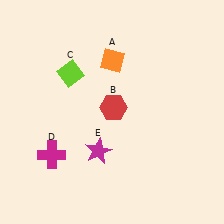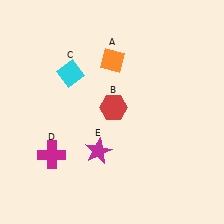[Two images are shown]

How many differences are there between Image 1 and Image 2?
There is 1 difference between the two images.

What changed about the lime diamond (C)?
In Image 1, C is lime. In Image 2, it changed to cyan.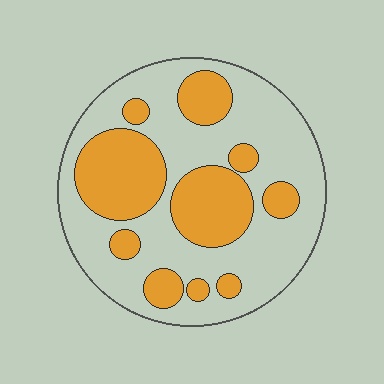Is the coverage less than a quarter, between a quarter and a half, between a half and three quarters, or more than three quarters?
Between a quarter and a half.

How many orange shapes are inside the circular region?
10.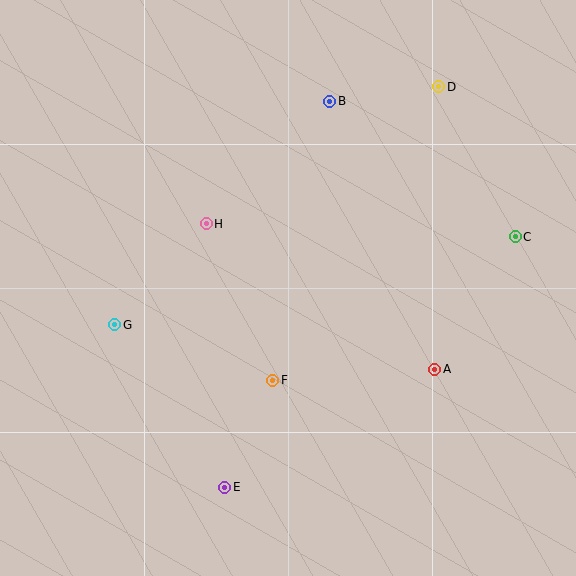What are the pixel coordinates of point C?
Point C is at (515, 237).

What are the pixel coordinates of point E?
Point E is at (225, 487).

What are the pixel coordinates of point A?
Point A is at (435, 369).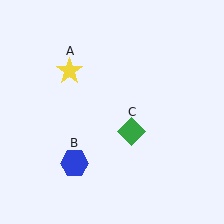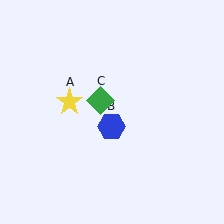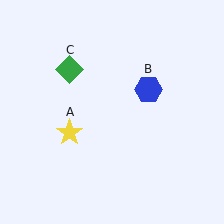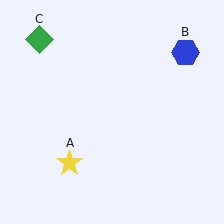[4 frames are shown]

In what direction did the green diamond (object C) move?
The green diamond (object C) moved up and to the left.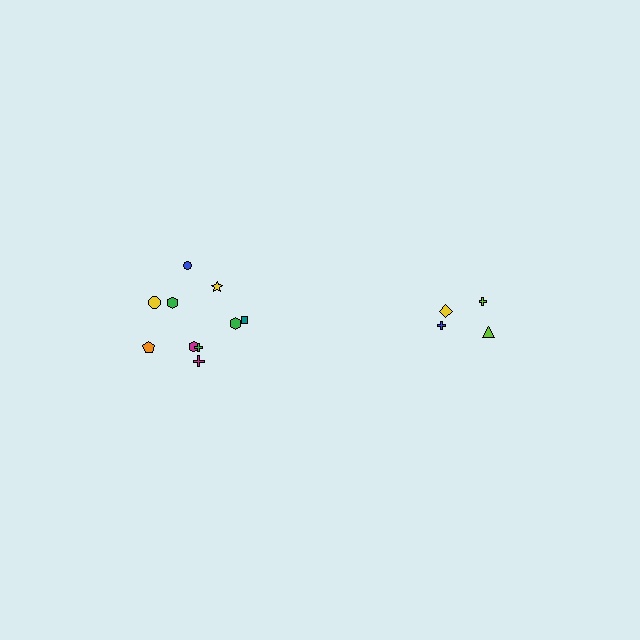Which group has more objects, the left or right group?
The left group.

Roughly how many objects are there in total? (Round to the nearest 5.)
Roughly 15 objects in total.